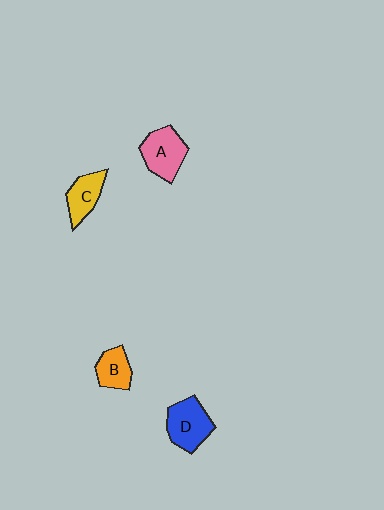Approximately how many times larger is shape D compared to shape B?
Approximately 1.5 times.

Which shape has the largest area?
Shape D (blue).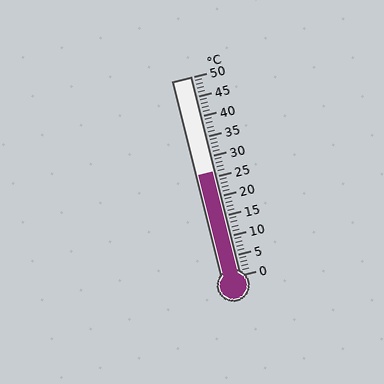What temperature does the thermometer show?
The thermometer shows approximately 26°C.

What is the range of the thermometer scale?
The thermometer scale ranges from 0°C to 50°C.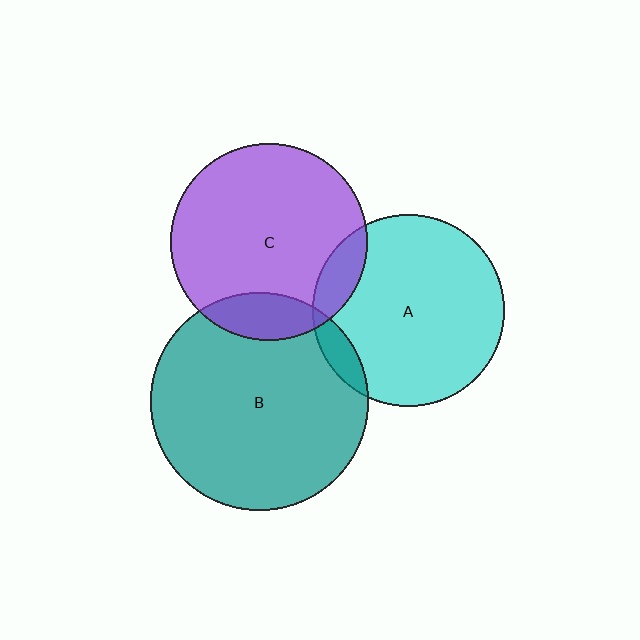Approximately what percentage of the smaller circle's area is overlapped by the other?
Approximately 10%.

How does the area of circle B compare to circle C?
Approximately 1.2 times.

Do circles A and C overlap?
Yes.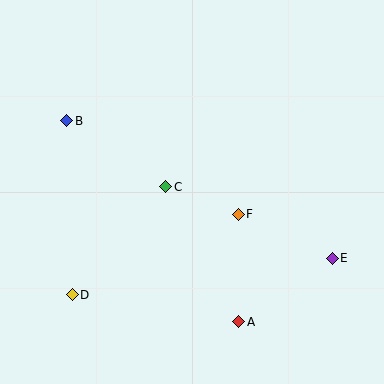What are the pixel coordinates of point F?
Point F is at (238, 214).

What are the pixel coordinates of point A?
Point A is at (239, 322).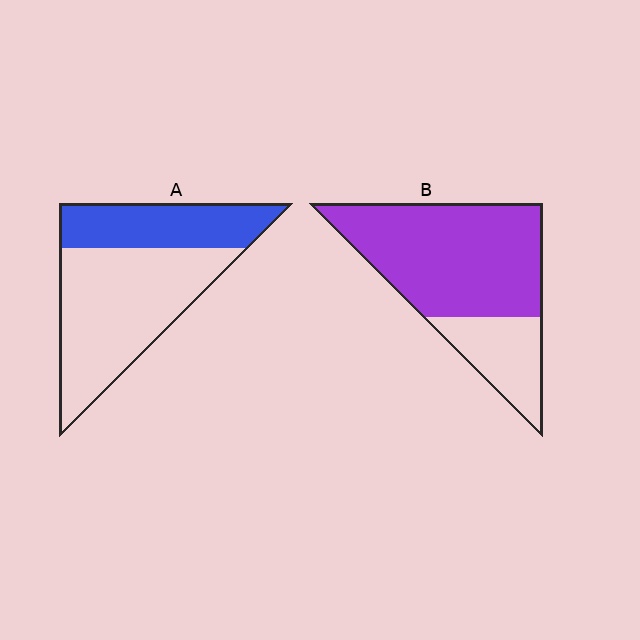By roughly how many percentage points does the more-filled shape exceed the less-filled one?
By roughly 40 percentage points (B over A).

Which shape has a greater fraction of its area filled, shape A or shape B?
Shape B.